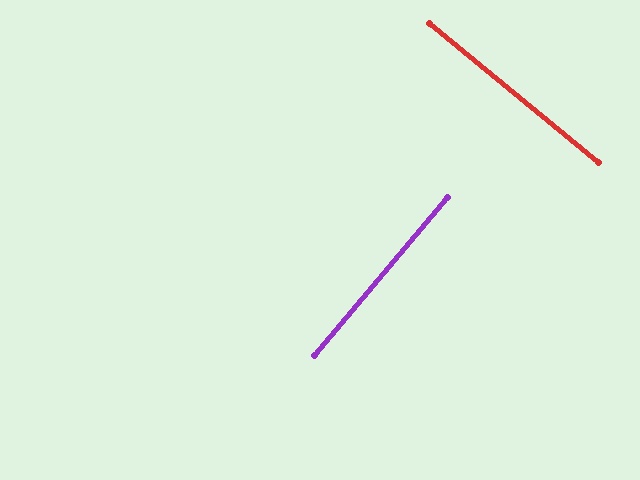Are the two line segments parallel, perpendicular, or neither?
Perpendicular — they meet at approximately 89°.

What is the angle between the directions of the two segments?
Approximately 89 degrees.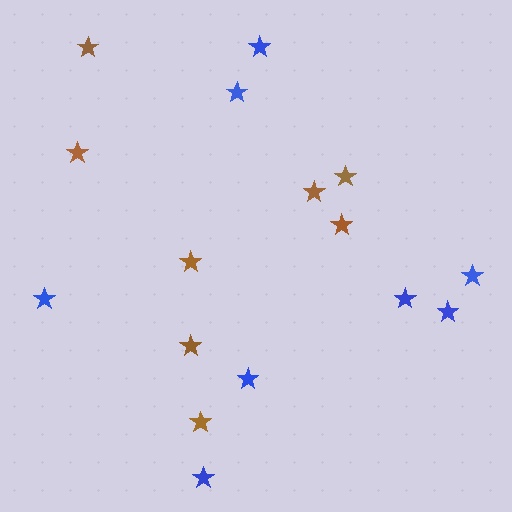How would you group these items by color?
There are 2 groups: one group of blue stars (8) and one group of brown stars (8).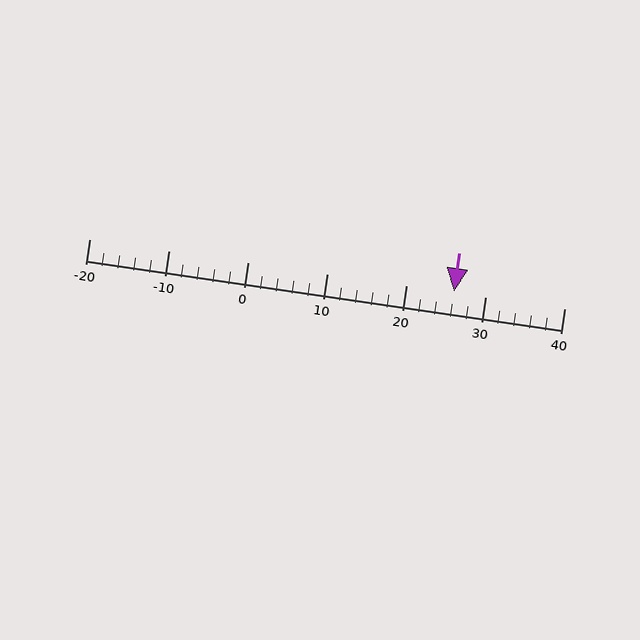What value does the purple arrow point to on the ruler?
The purple arrow points to approximately 26.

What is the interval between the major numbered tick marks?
The major tick marks are spaced 10 units apart.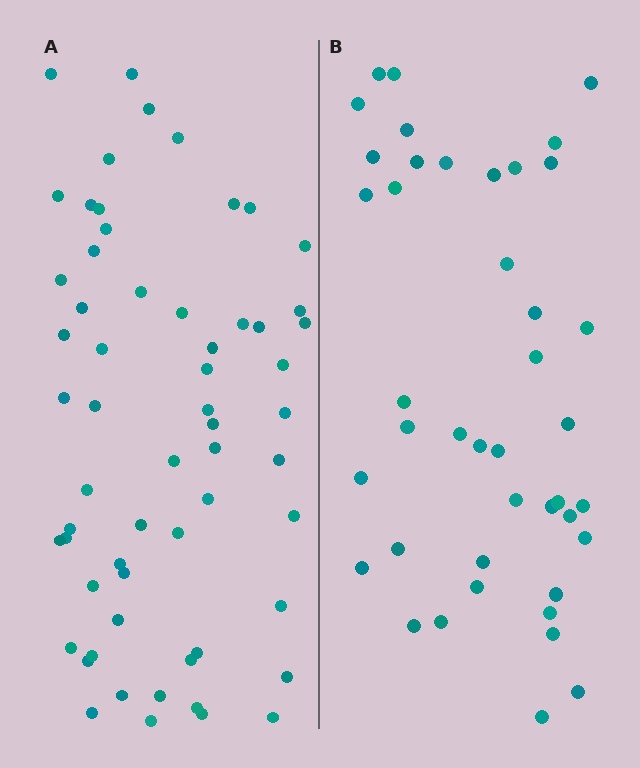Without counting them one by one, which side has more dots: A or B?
Region A (the left region) has more dots.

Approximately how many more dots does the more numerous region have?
Region A has approximately 20 more dots than region B.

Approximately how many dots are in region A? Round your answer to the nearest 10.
About 60 dots.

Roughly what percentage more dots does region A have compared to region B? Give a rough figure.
About 45% more.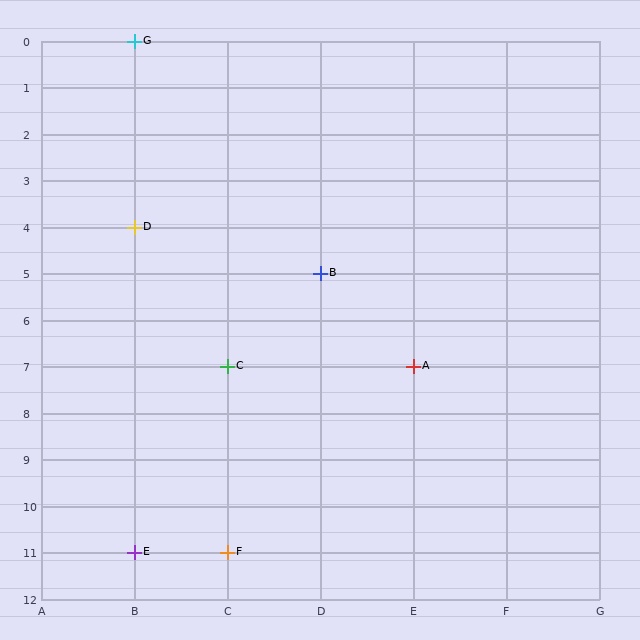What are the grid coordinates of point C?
Point C is at grid coordinates (C, 7).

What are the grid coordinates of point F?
Point F is at grid coordinates (C, 11).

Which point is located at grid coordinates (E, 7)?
Point A is at (E, 7).